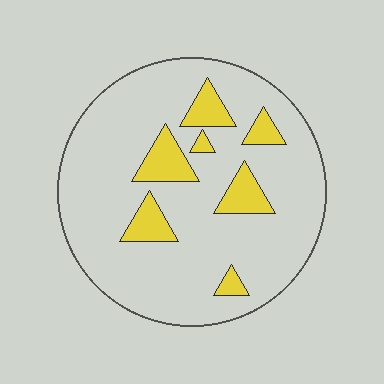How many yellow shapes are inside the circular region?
7.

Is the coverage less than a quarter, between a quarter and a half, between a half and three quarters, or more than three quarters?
Less than a quarter.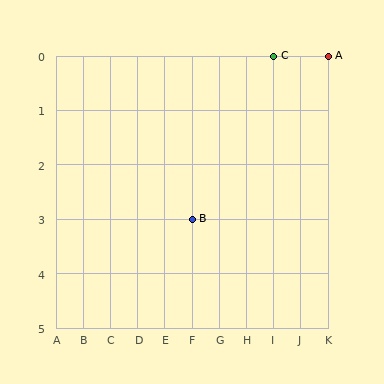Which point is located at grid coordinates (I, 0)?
Point C is at (I, 0).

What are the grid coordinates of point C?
Point C is at grid coordinates (I, 0).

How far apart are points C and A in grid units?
Points C and A are 2 columns apart.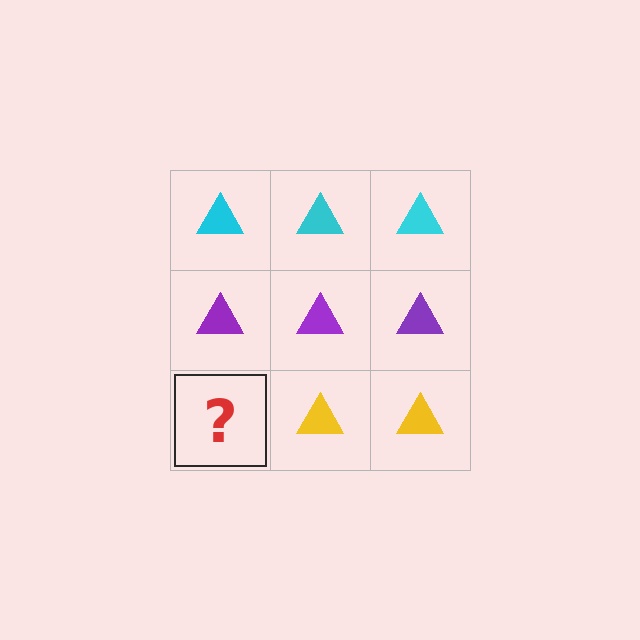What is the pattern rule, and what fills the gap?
The rule is that each row has a consistent color. The gap should be filled with a yellow triangle.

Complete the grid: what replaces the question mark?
The question mark should be replaced with a yellow triangle.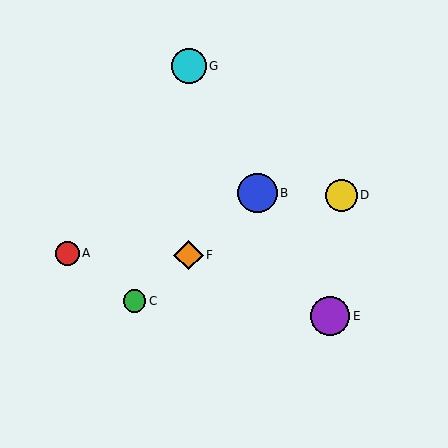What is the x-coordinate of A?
Object A is at x≈67.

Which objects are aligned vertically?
Objects F, G are aligned vertically.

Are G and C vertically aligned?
No, G is at x≈189 and C is at x≈134.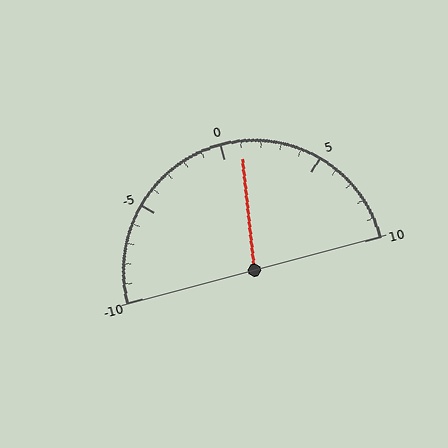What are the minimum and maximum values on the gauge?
The gauge ranges from -10 to 10.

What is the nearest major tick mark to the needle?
The nearest major tick mark is 0.